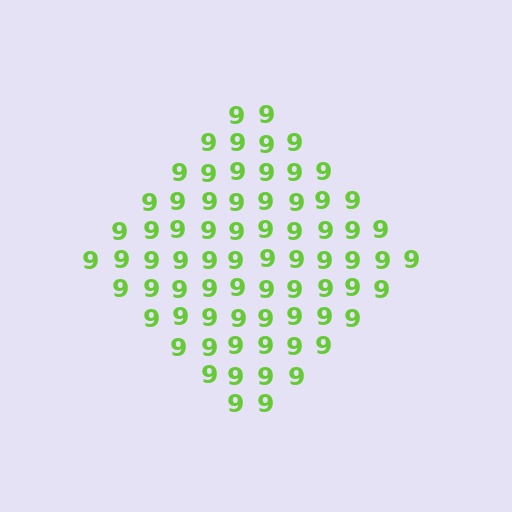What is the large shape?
The large shape is a diamond.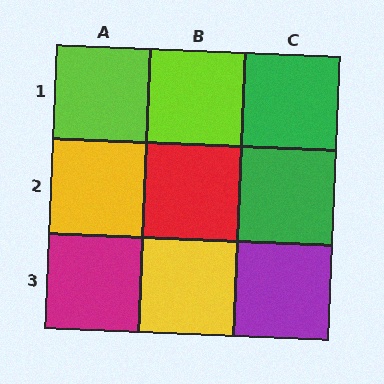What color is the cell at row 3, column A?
Magenta.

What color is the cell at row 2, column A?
Yellow.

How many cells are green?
2 cells are green.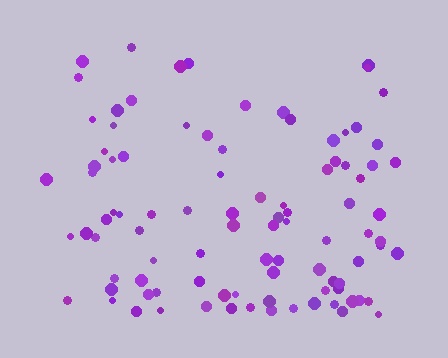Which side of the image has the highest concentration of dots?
The bottom.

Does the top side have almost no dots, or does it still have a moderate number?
Still a moderate number, just noticeably fewer than the bottom.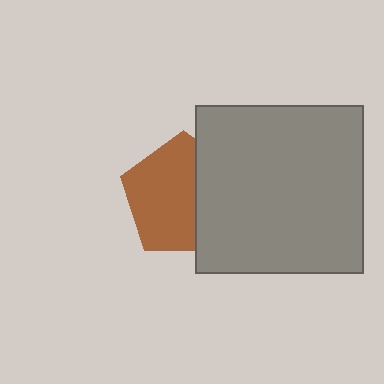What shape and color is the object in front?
The object in front is a gray square.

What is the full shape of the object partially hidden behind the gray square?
The partially hidden object is a brown pentagon.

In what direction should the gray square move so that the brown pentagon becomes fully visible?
The gray square should move right. That is the shortest direction to clear the overlap and leave the brown pentagon fully visible.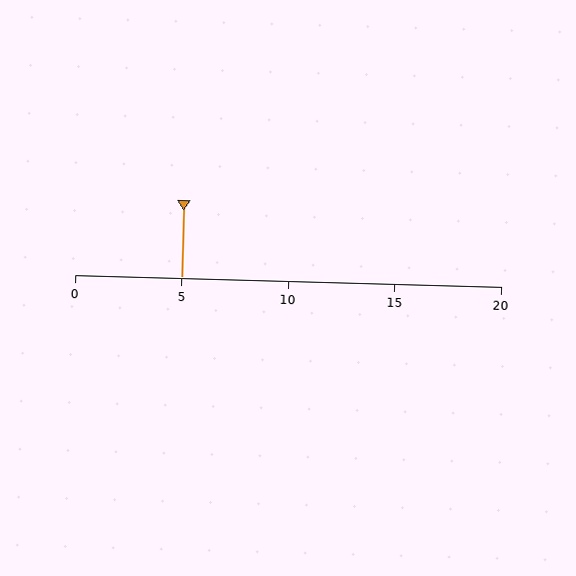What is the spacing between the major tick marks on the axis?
The major ticks are spaced 5 apart.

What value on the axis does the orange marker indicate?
The marker indicates approximately 5.